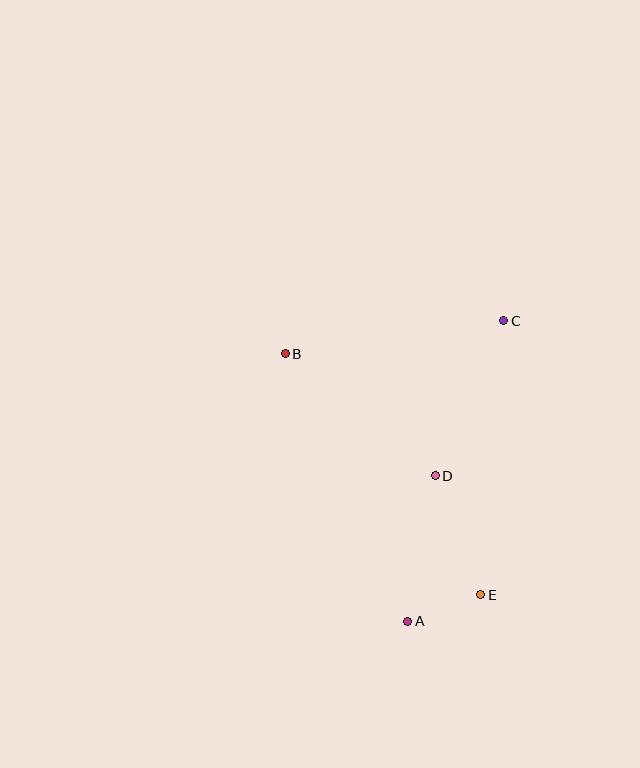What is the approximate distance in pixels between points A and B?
The distance between A and B is approximately 294 pixels.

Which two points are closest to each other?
Points A and E are closest to each other.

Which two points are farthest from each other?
Points A and C are farthest from each other.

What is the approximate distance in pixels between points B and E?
The distance between B and E is approximately 310 pixels.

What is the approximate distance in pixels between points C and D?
The distance between C and D is approximately 170 pixels.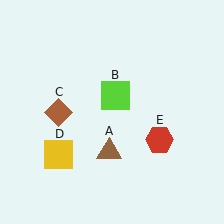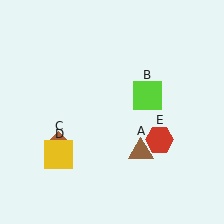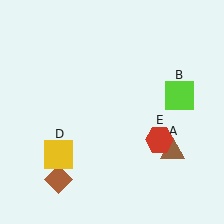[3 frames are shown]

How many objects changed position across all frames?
3 objects changed position: brown triangle (object A), lime square (object B), brown diamond (object C).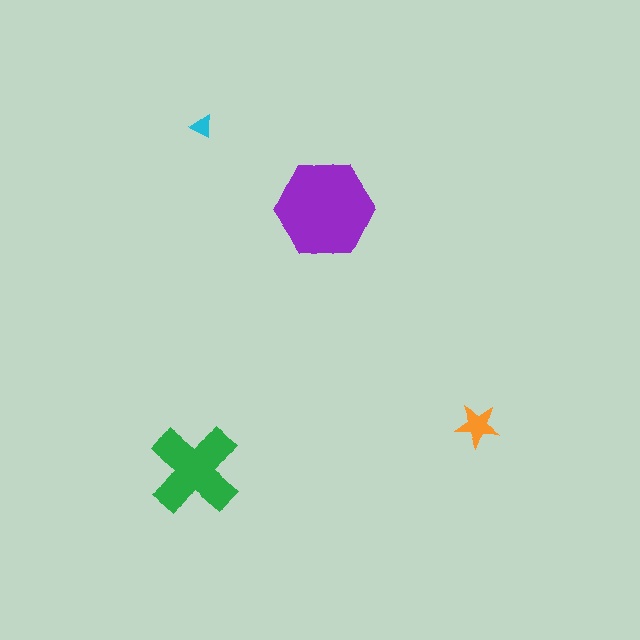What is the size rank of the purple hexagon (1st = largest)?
1st.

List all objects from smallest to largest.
The cyan triangle, the orange star, the green cross, the purple hexagon.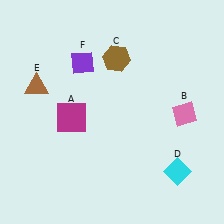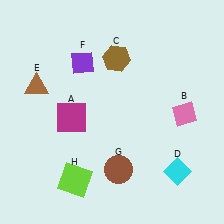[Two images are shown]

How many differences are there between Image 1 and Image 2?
There are 2 differences between the two images.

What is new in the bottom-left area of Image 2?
A lime square (H) was added in the bottom-left area of Image 2.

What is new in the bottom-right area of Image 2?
A brown circle (G) was added in the bottom-right area of Image 2.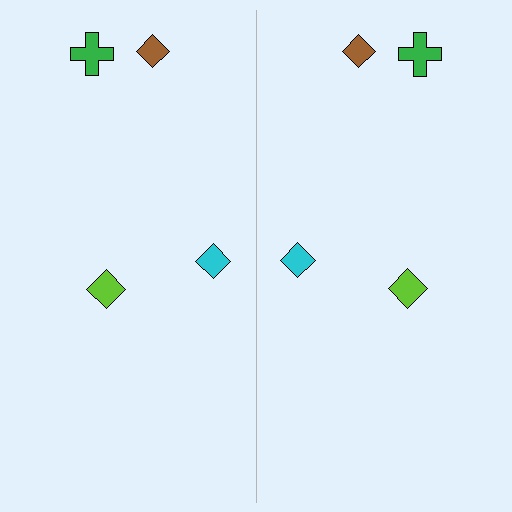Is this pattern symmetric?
Yes, this pattern has bilateral (reflection) symmetry.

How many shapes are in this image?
There are 8 shapes in this image.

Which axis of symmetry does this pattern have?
The pattern has a vertical axis of symmetry running through the center of the image.